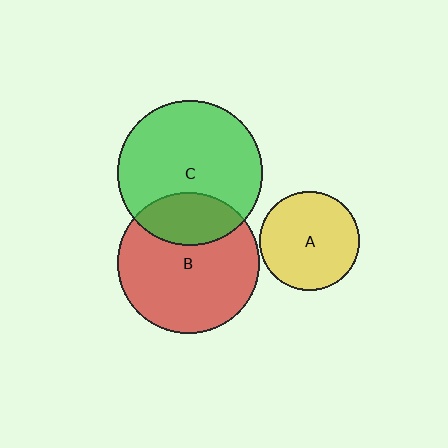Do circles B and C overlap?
Yes.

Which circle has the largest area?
Circle C (green).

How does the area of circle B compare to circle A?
Approximately 2.0 times.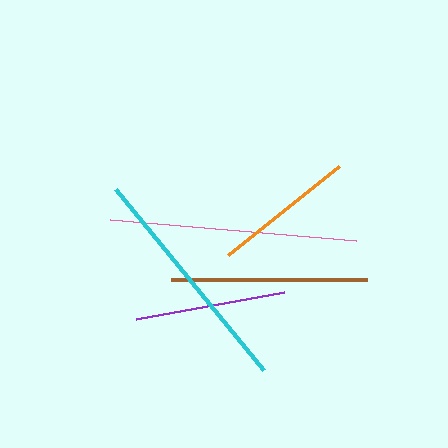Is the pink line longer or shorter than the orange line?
The pink line is longer than the orange line.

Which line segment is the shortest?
The orange line is the shortest at approximately 142 pixels.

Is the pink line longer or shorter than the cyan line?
The pink line is longer than the cyan line.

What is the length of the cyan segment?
The cyan segment is approximately 234 pixels long.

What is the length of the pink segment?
The pink segment is approximately 247 pixels long.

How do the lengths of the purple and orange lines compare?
The purple and orange lines are approximately the same length.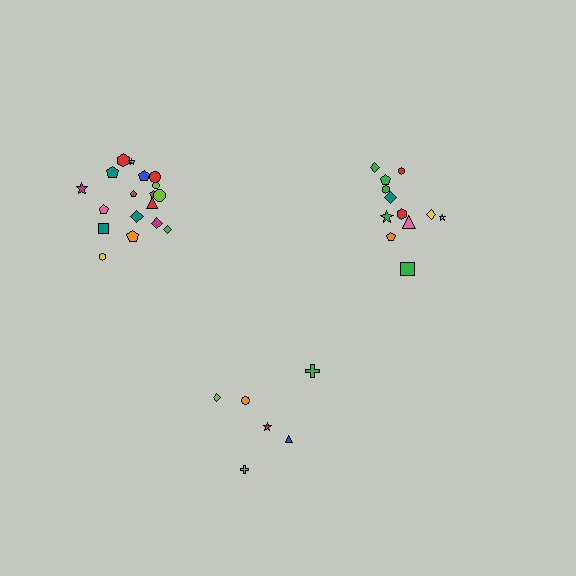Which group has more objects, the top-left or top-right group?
The top-left group.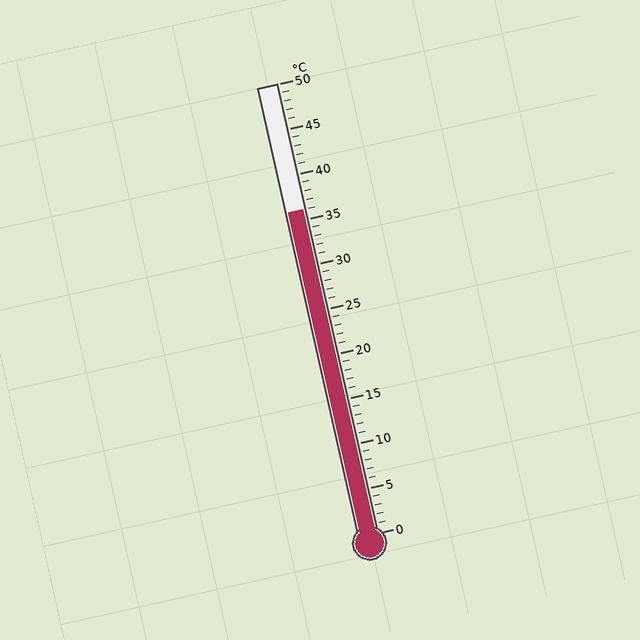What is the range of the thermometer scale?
The thermometer scale ranges from 0°C to 50°C.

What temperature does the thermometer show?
The thermometer shows approximately 36°C.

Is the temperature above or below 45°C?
The temperature is below 45°C.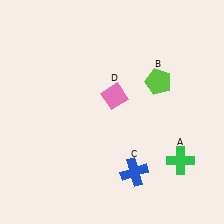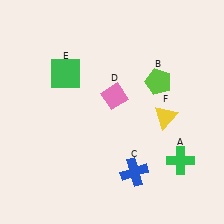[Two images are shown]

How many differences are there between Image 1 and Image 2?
There are 2 differences between the two images.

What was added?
A green square (E), a yellow triangle (F) were added in Image 2.